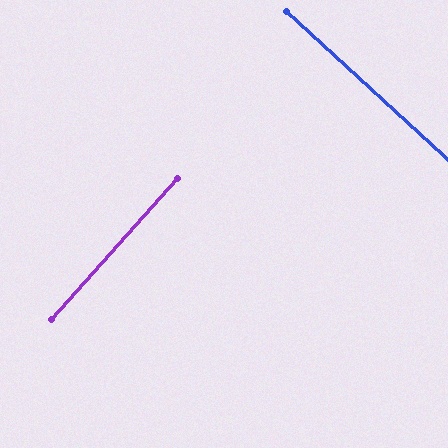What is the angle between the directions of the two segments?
Approximately 89 degrees.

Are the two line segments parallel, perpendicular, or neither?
Perpendicular — they meet at approximately 89°.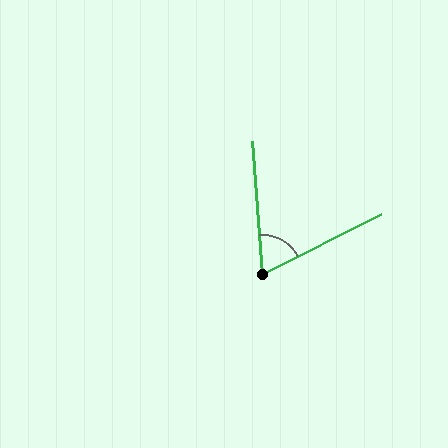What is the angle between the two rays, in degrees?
Approximately 67 degrees.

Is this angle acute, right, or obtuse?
It is acute.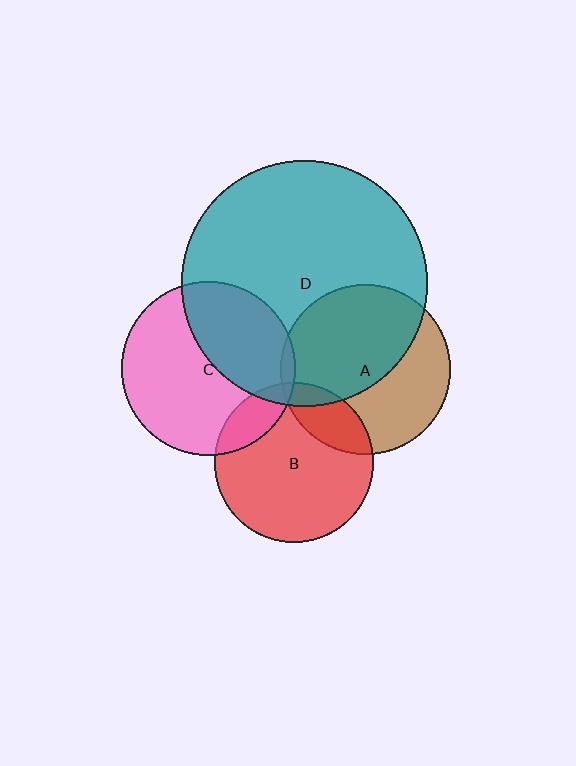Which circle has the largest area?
Circle D (teal).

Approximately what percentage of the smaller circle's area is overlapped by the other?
Approximately 55%.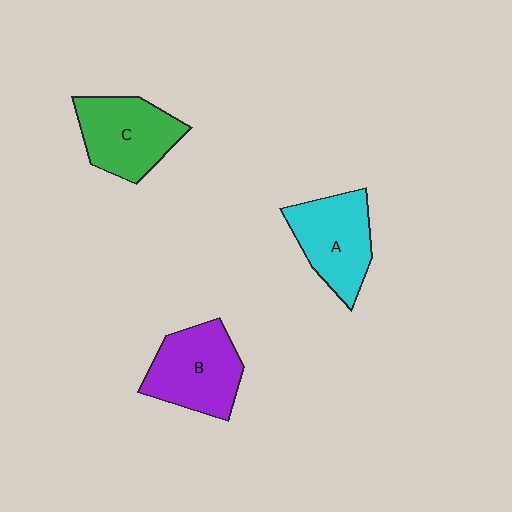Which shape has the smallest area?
Shape A (cyan).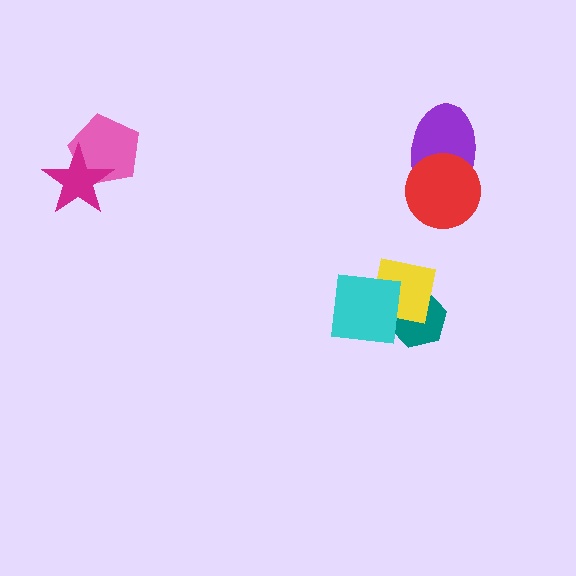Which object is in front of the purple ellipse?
The red circle is in front of the purple ellipse.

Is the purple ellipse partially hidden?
Yes, it is partially covered by another shape.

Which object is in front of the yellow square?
The cyan square is in front of the yellow square.